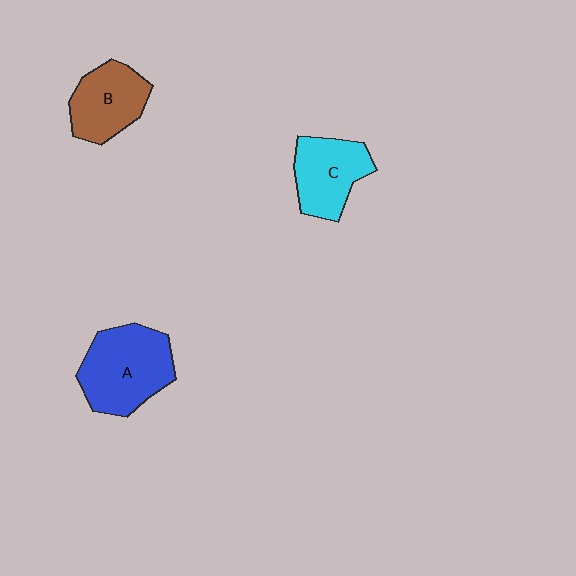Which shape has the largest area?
Shape A (blue).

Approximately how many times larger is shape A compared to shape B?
Approximately 1.4 times.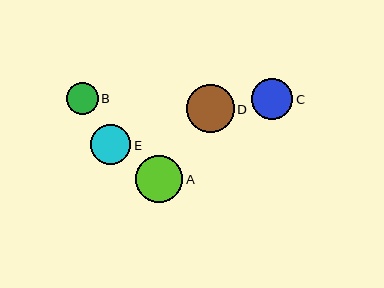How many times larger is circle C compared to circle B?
Circle C is approximately 1.3 times the size of circle B.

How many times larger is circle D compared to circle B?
Circle D is approximately 1.5 times the size of circle B.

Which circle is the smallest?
Circle B is the smallest with a size of approximately 32 pixels.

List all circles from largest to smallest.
From largest to smallest: D, A, C, E, B.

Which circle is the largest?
Circle D is the largest with a size of approximately 48 pixels.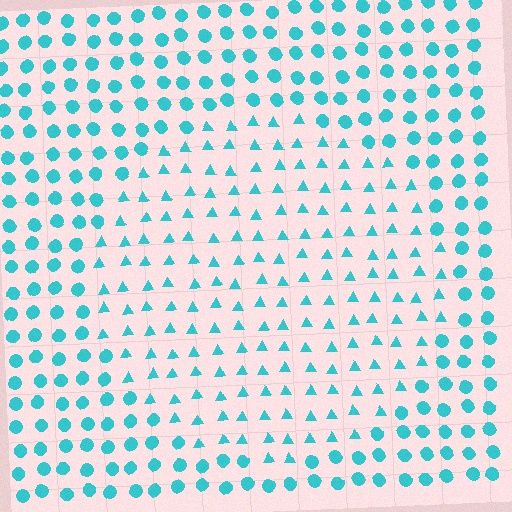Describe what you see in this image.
The image is filled with small cyan elements arranged in a uniform grid. A circle-shaped region contains triangles, while the surrounding area contains circles. The boundary is defined purely by the change in element shape.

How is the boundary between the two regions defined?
The boundary is defined by a change in element shape: triangles inside vs. circles outside. All elements share the same color and spacing.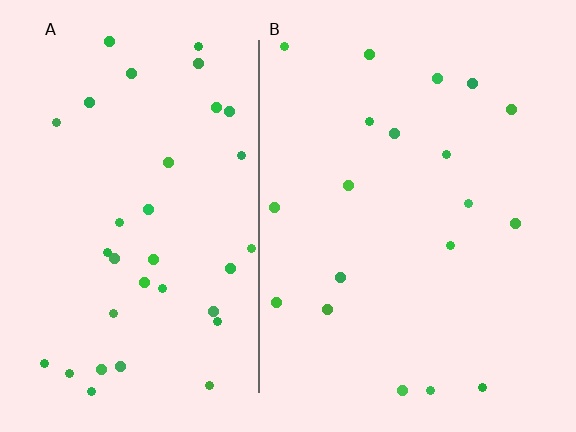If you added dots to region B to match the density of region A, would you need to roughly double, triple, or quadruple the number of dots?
Approximately double.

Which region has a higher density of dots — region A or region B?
A (the left).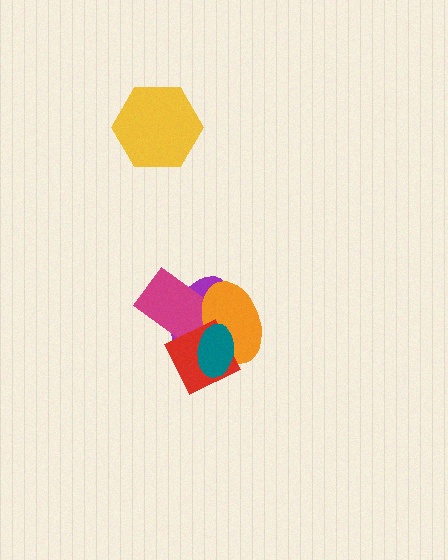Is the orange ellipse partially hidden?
Yes, it is partially covered by another shape.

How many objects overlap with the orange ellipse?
4 objects overlap with the orange ellipse.